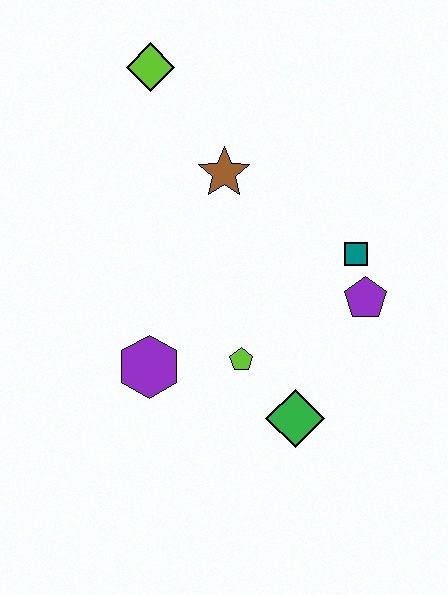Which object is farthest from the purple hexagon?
The lime diamond is farthest from the purple hexagon.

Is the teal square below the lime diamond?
Yes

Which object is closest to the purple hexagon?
The lime pentagon is closest to the purple hexagon.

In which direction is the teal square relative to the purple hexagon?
The teal square is to the right of the purple hexagon.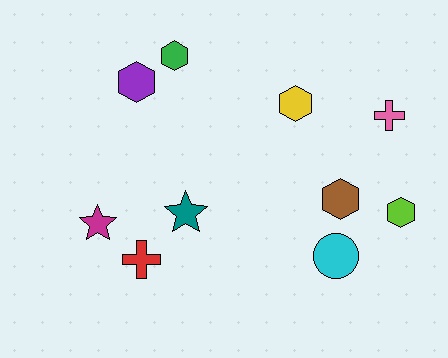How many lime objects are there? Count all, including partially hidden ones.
There is 1 lime object.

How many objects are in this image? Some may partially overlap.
There are 10 objects.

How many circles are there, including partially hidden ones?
There is 1 circle.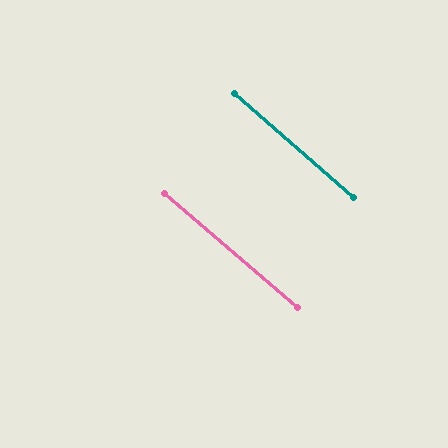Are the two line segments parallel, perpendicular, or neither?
Parallel — their directions differ by only 0.8°.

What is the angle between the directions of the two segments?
Approximately 1 degree.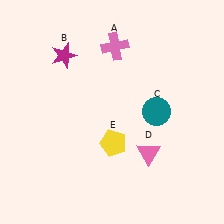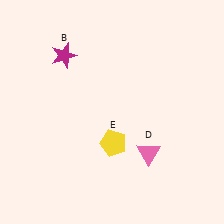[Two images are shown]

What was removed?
The pink cross (A), the teal circle (C) were removed in Image 2.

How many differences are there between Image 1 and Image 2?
There are 2 differences between the two images.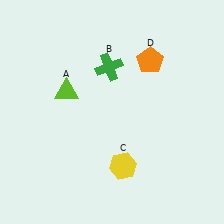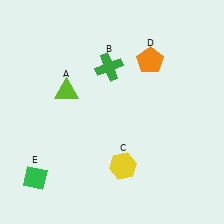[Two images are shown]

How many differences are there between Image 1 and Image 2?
There is 1 difference between the two images.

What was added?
A green diamond (E) was added in Image 2.